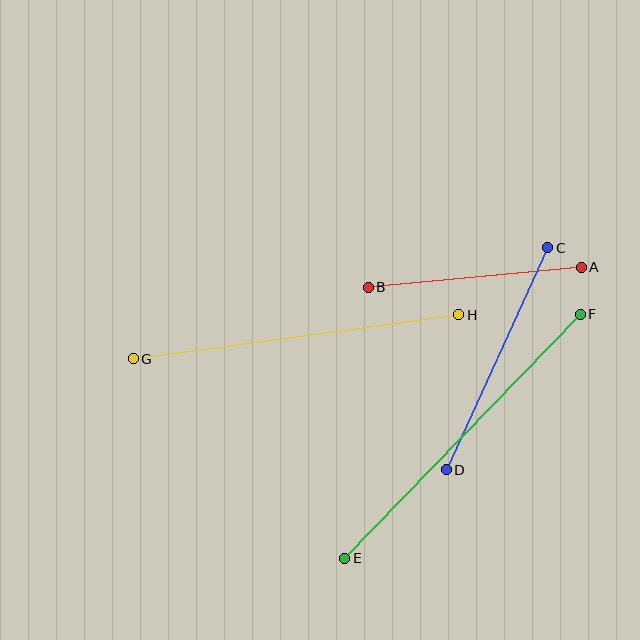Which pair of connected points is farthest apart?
Points E and F are farthest apart.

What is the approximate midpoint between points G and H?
The midpoint is at approximately (296, 337) pixels.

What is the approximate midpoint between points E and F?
The midpoint is at approximately (463, 436) pixels.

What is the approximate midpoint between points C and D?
The midpoint is at approximately (497, 359) pixels.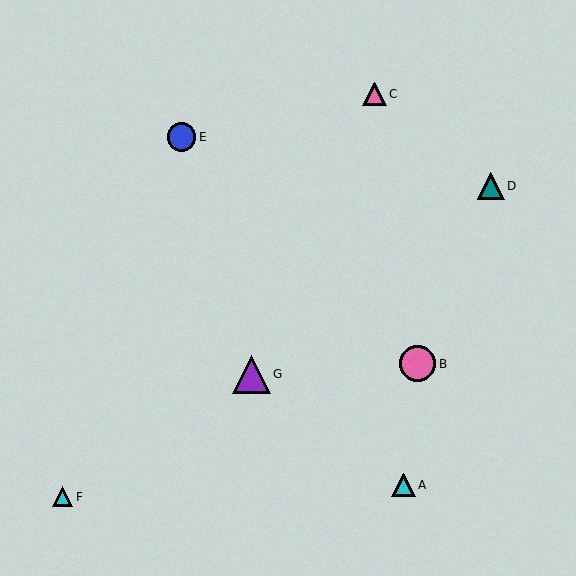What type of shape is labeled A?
Shape A is a cyan triangle.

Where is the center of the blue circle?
The center of the blue circle is at (181, 137).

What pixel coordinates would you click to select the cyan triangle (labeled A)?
Click at (404, 485) to select the cyan triangle A.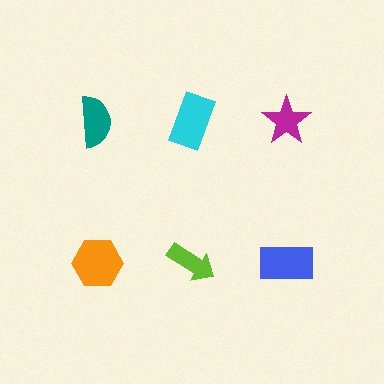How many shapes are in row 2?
3 shapes.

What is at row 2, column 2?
A lime arrow.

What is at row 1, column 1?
A teal semicircle.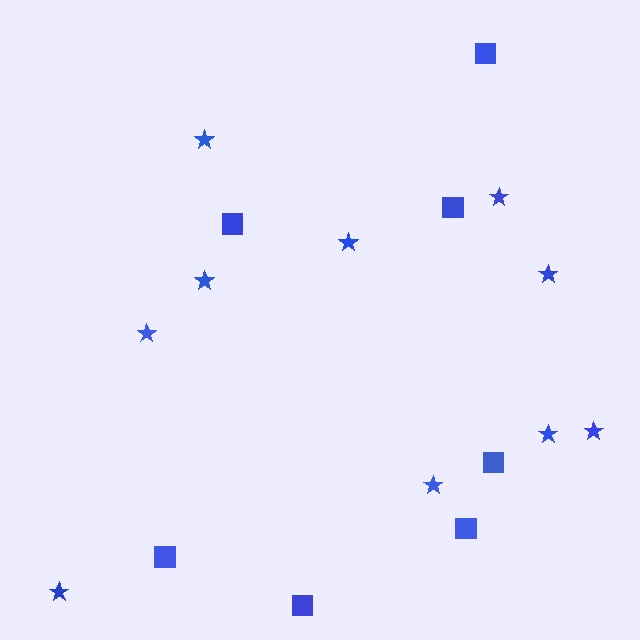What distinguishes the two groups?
There are 2 groups: one group of squares (7) and one group of stars (10).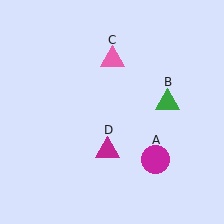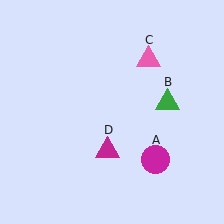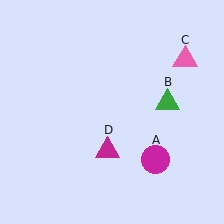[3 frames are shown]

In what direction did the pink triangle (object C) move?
The pink triangle (object C) moved right.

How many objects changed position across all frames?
1 object changed position: pink triangle (object C).